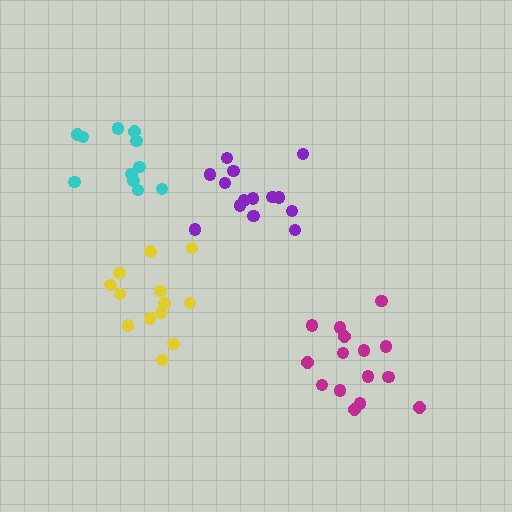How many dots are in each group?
Group 1: 11 dots, Group 2: 15 dots, Group 3: 14 dots, Group 4: 13 dots (53 total).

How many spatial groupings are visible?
There are 4 spatial groupings.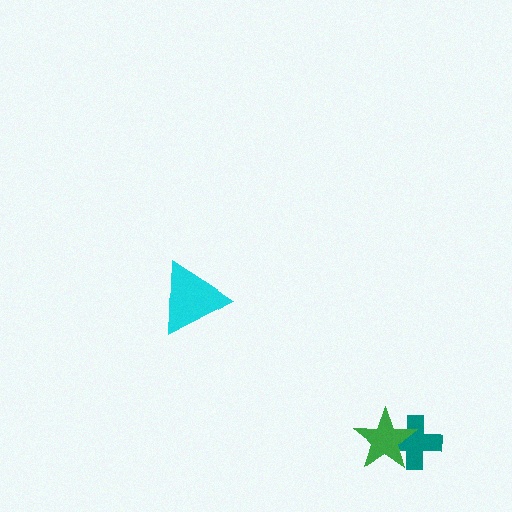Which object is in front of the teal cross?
The green star is in front of the teal cross.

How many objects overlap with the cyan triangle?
0 objects overlap with the cyan triangle.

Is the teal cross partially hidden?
Yes, it is partially covered by another shape.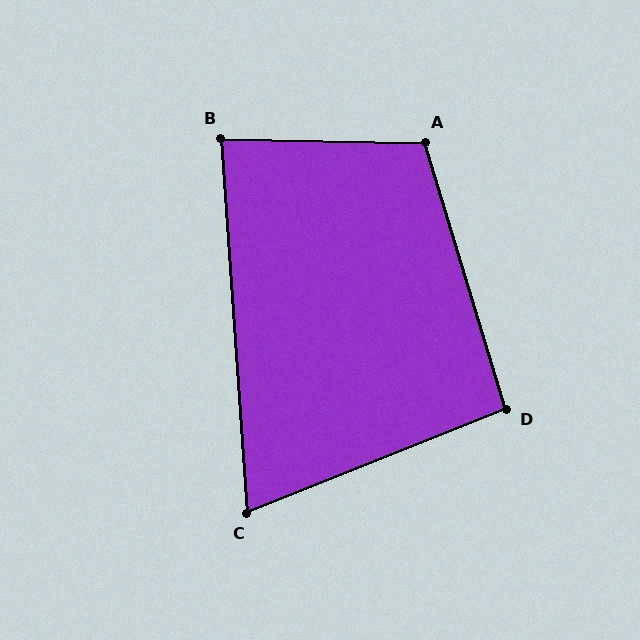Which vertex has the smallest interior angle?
C, at approximately 72 degrees.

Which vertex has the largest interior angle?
A, at approximately 108 degrees.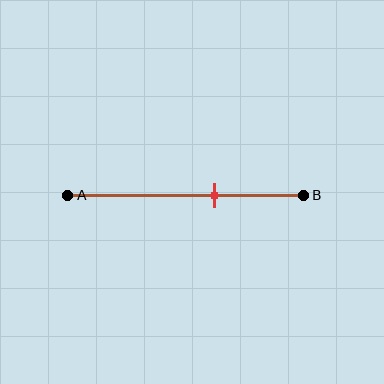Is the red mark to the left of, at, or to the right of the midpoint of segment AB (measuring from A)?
The red mark is to the right of the midpoint of segment AB.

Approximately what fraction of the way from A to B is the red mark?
The red mark is approximately 60% of the way from A to B.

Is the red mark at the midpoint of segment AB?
No, the mark is at about 60% from A, not at the 50% midpoint.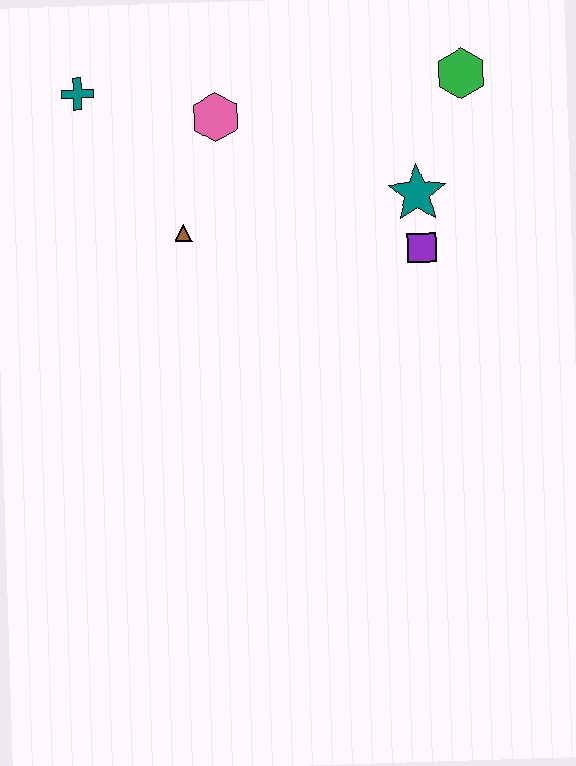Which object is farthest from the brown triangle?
The green hexagon is farthest from the brown triangle.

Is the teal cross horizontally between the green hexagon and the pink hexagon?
No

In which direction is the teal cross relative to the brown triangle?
The teal cross is above the brown triangle.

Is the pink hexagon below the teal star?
No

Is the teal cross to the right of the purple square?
No